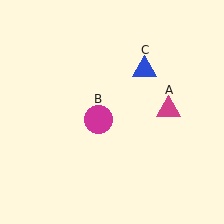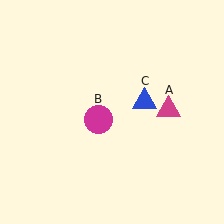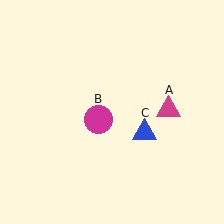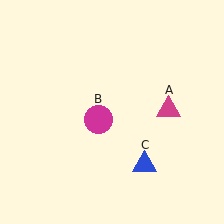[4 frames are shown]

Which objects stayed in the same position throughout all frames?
Magenta triangle (object A) and magenta circle (object B) remained stationary.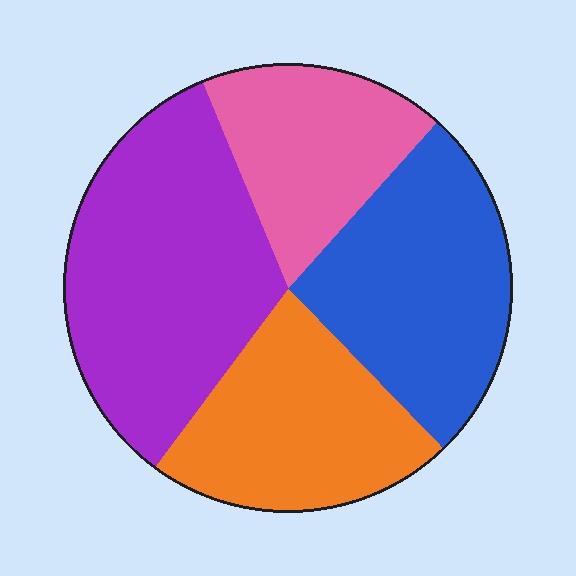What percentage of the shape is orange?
Orange covers 22% of the shape.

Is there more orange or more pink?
Orange.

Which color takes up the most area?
Purple, at roughly 35%.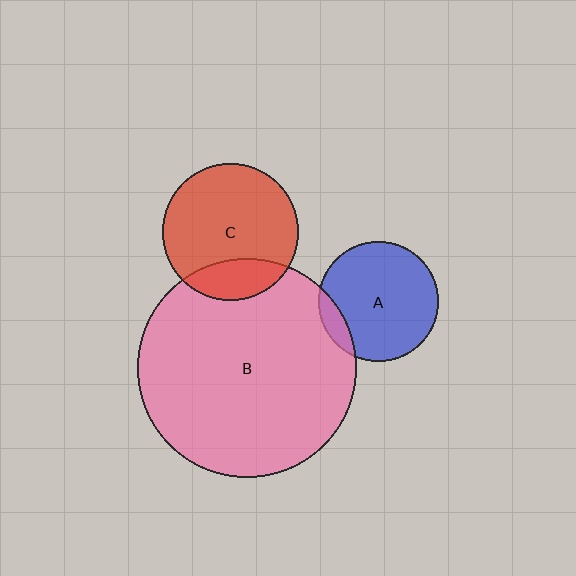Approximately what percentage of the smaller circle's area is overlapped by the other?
Approximately 10%.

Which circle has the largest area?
Circle B (pink).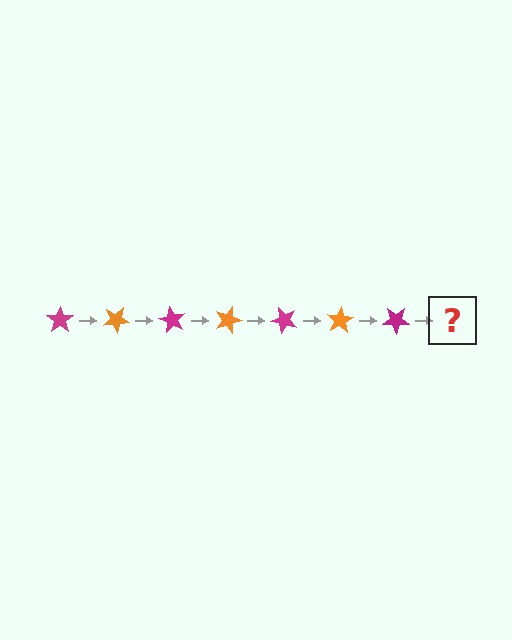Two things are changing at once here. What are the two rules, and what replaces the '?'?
The two rules are that it rotates 30 degrees each step and the color cycles through magenta and orange. The '?' should be an orange star, rotated 210 degrees from the start.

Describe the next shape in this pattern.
It should be an orange star, rotated 210 degrees from the start.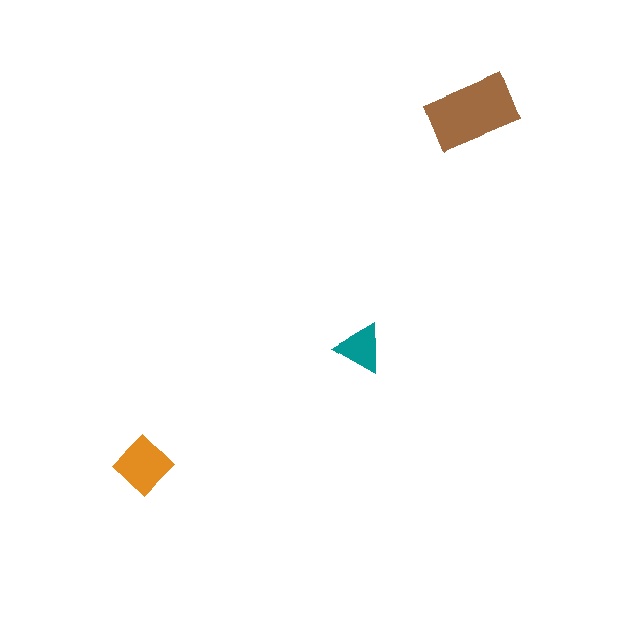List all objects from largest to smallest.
The brown rectangle, the orange diamond, the teal triangle.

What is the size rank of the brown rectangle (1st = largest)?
1st.